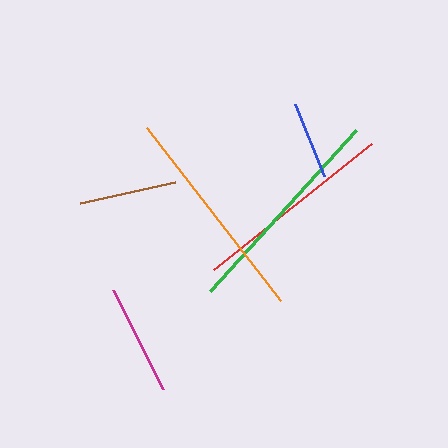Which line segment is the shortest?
The blue line is the shortest at approximately 78 pixels.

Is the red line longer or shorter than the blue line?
The red line is longer than the blue line.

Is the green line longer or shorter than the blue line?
The green line is longer than the blue line.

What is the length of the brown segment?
The brown segment is approximately 97 pixels long.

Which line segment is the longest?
The orange line is the longest at approximately 219 pixels.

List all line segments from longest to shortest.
From longest to shortest: orange, green, red, magenta, brown, blue.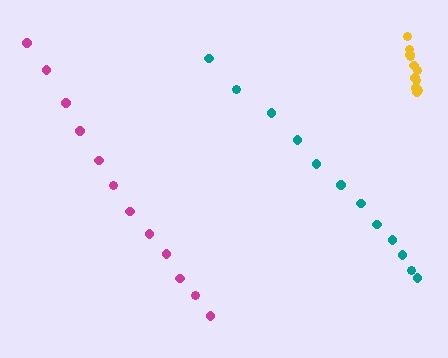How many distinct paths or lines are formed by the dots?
There are 3 distinct paths.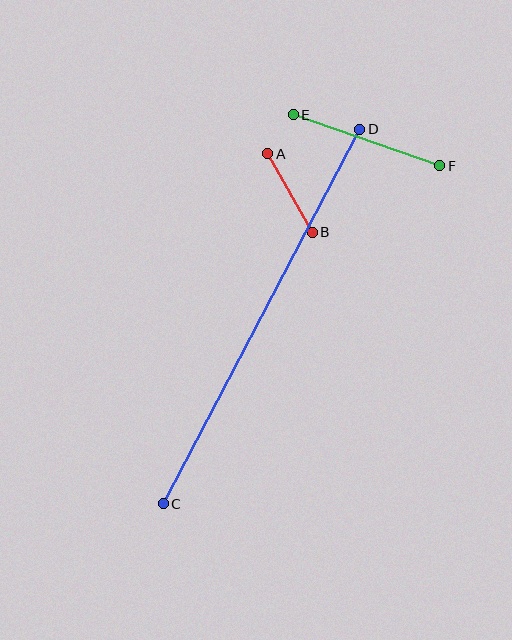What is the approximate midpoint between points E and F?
The midpoint is at approximately (367, 140) pixels.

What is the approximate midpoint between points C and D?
The midpoint is at approximately (262, 316) pixels.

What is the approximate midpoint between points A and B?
The midpoint is at approximately (290, 193) pixels.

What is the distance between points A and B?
The distance is approximately 90 pixels.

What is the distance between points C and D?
The distance is approximately 423 pixels.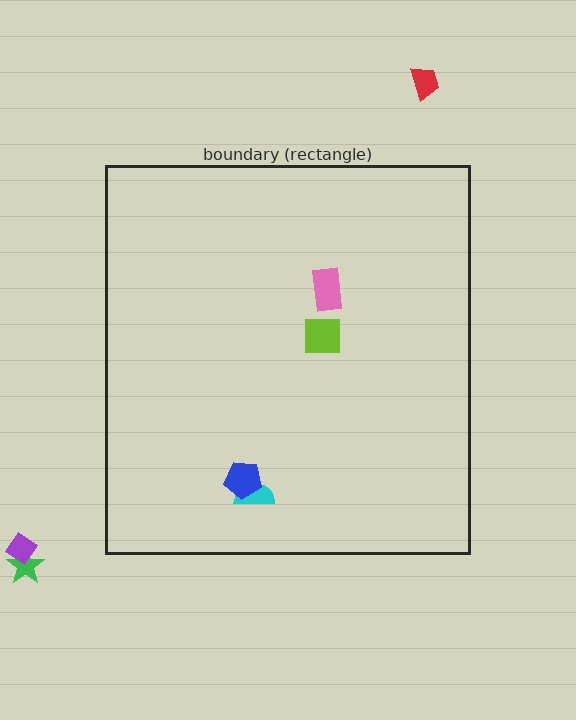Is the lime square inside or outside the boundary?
Inside.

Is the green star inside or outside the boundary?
Outside.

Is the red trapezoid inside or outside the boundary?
Outside.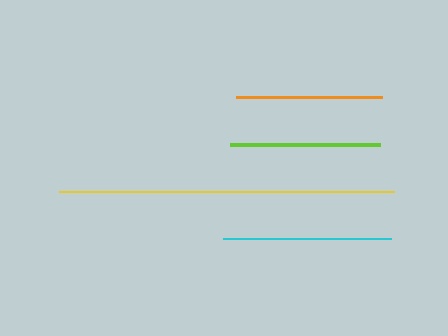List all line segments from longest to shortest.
From longest to shortest: yellow, cyan, lime, orange.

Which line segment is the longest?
The yellow line is the longest at approximately 335 pixels.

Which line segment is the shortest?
The orange line is the shortest at approximately 146 pixels.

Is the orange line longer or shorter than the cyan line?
The cyan line is longer than the orange line.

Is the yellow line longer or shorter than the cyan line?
The yellow line is longer than the cyan line.